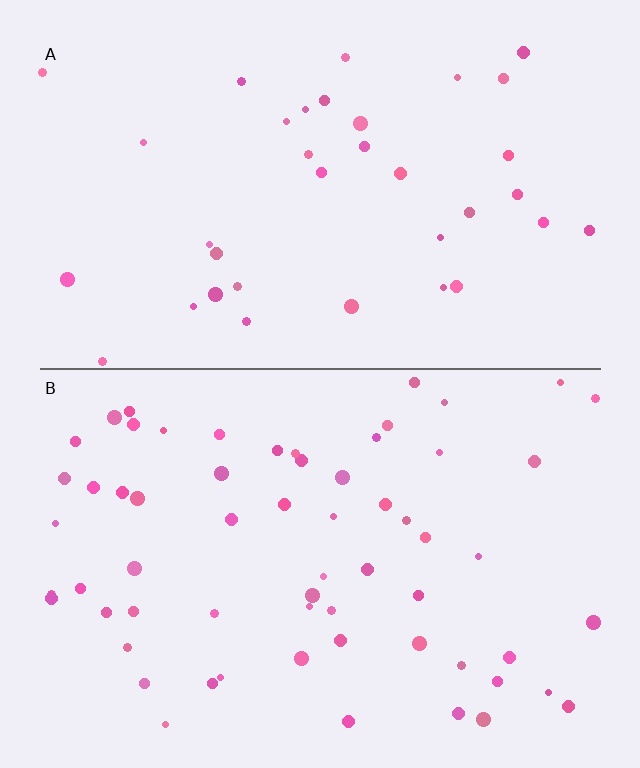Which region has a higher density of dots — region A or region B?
B (the bottom).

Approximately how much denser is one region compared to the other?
Approximately 1.7× — region B over region A.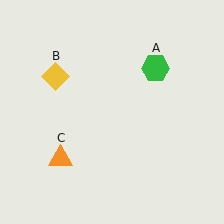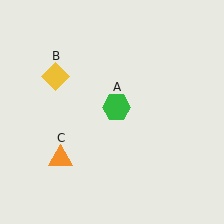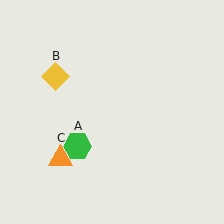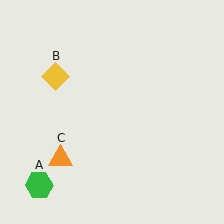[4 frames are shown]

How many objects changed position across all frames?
1 object changed position: green hexagon (object A).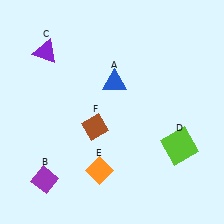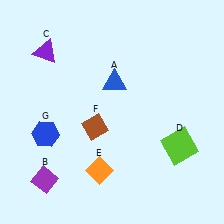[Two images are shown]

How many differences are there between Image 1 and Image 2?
There is 1 difference between the two images.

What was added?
A blue hexagon (G) was added in Image 2.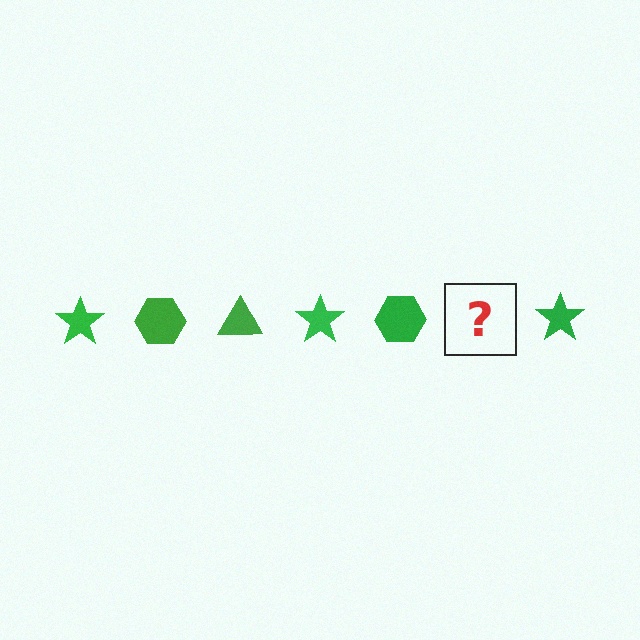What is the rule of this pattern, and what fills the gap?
The rule is that the pattern cycles through star, hexagon, triangle shapes in green. The gap should be filled with a green triangle.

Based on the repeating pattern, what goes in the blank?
The blank should be a green triangle.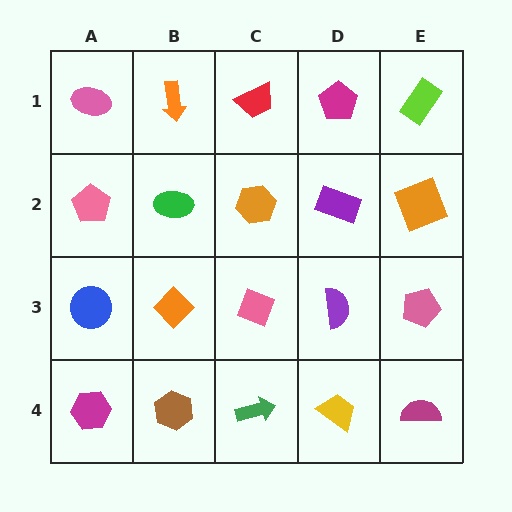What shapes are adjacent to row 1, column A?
A pink pentagon (row 2, column A), an orange arrow (row 1, column B).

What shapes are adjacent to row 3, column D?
A purple rectangle (row 2, column D), a yellow trapezoid (row 4, column D), a pink diamond (row 3, column C), a pink pentagon (row 3, column E).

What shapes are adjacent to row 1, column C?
An orange hexagon (row 2, column C), an orange arrow (row 1, column B), a magenta pentagon (row 1, column D).